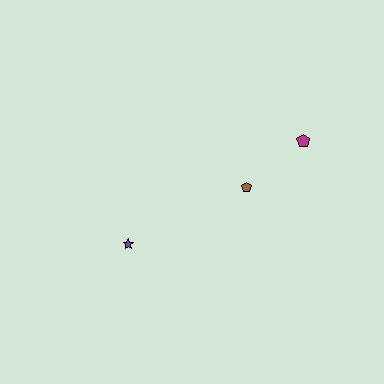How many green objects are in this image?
There are no green objects.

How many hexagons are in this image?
There are no hexagons.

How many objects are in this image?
There are 3 objects.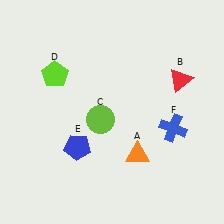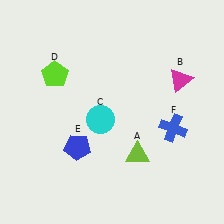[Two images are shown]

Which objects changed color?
A changed from orange to lime. B changed from red to magenta. C changed from lime to cyan.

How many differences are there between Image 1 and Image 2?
There are 3 differences between the two images.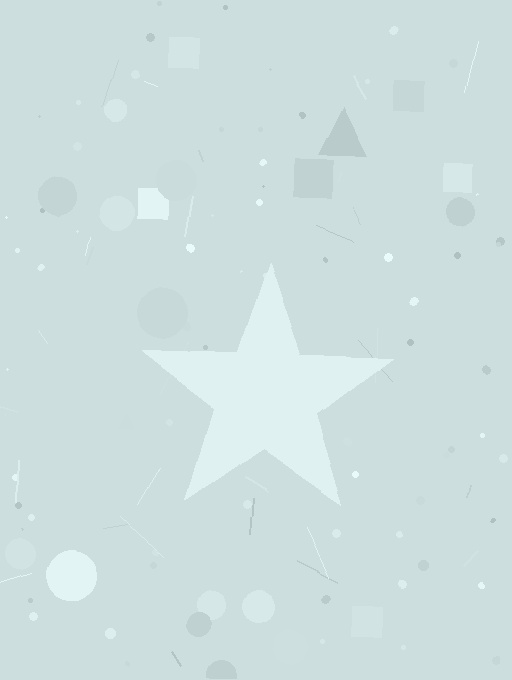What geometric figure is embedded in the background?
A star is embedded in the background.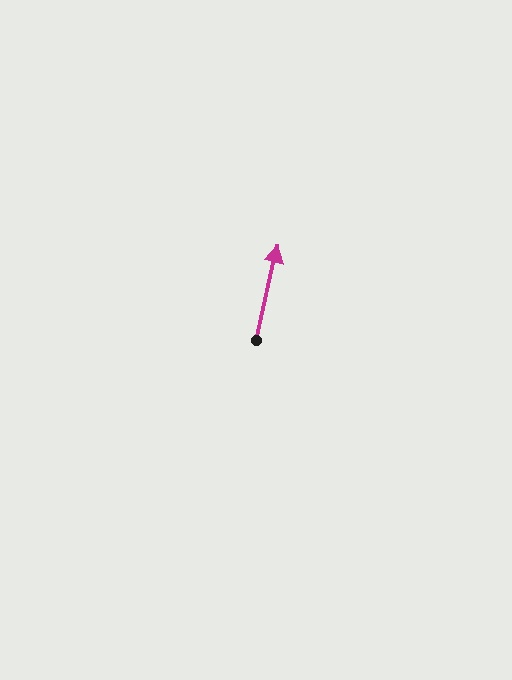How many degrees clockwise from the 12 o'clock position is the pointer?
Approximately 13 degrees.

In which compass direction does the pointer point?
North.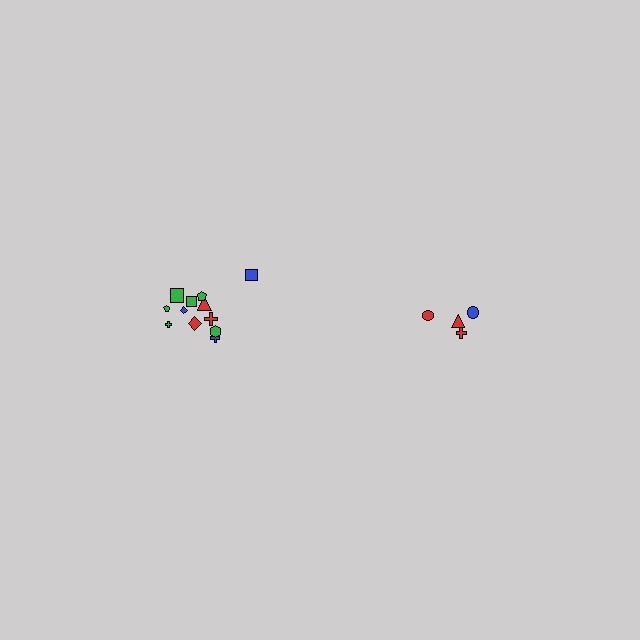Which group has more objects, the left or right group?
The left group.